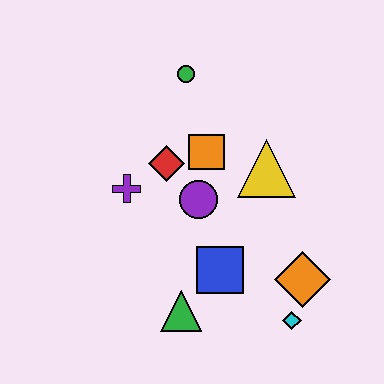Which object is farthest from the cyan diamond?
The green circle is farthest from the cyan diamond.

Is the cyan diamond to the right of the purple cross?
Yes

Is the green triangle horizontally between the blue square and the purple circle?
No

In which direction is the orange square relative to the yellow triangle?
The orange square is to the left of the yellow triangle.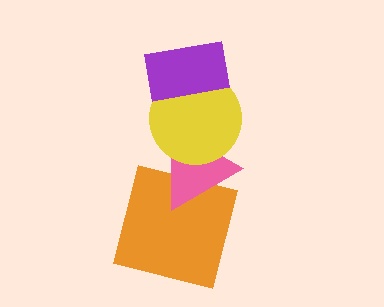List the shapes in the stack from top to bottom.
From top to bottom: the purple rectangle, the yellow circle, the pink triangle, the orange square.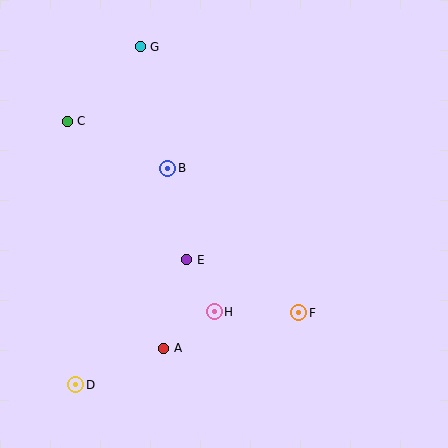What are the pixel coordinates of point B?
Point B is at (168, 168).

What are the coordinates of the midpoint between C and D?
The midpoint between C and D is at (71, 253).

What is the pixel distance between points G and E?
The distance between G and E is 218 pixels.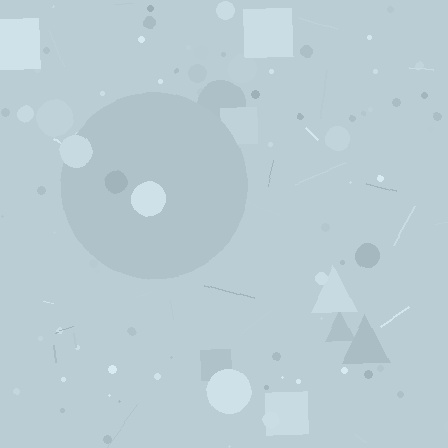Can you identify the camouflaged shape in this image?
The camouflaged shape is a circle.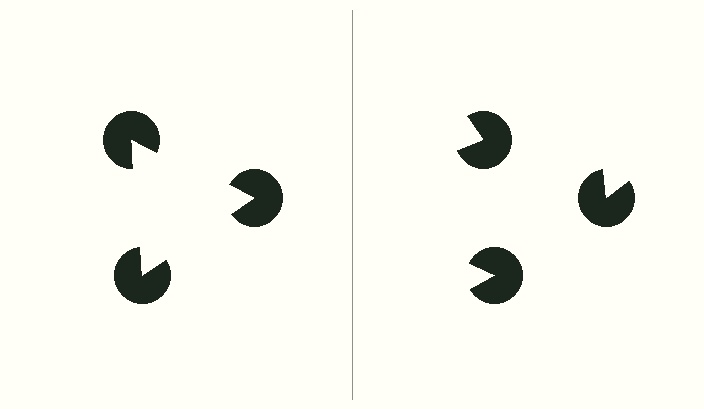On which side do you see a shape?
An illusory triangle appears on the left side. On the right side the wedge cuts are rotated, so no coherent shape forms.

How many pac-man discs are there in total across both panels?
6 — 3 on each side.